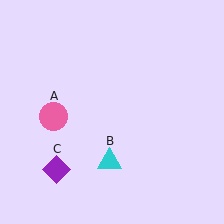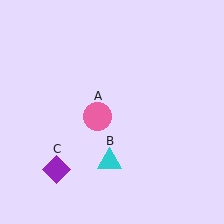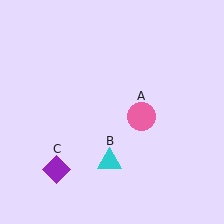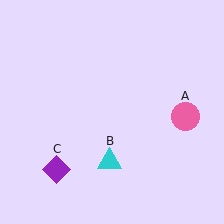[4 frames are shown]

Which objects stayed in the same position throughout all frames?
Cyan triangle (object B) and purple diamond (object C) remained stationary.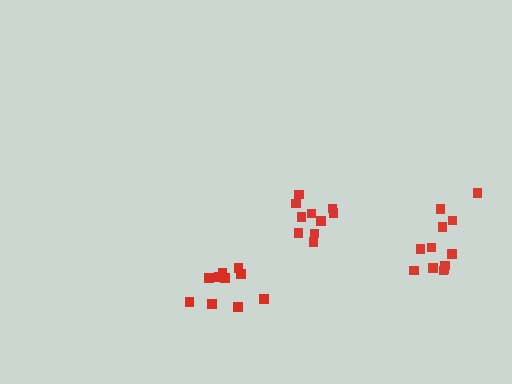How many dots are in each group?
Group 1: 10 dots, Group 2: 11 dots, Group 3: 12 dots (33 total).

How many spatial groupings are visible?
There are 3 spatial groupings.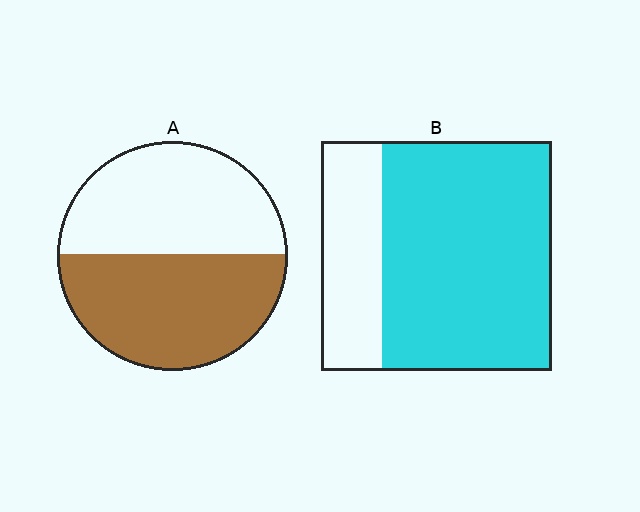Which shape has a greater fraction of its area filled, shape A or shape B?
Shape B.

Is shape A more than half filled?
Roughly half.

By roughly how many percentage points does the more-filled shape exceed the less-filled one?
By roughly 20 percentage points (B over A).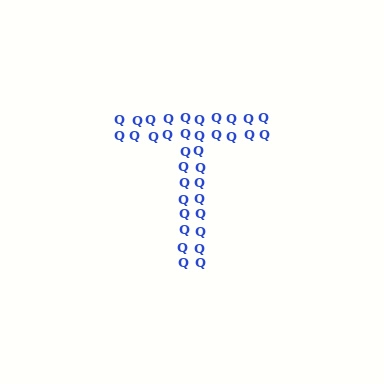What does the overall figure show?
The overall figure shows the letter T.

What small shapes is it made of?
It is made of small letter Q's.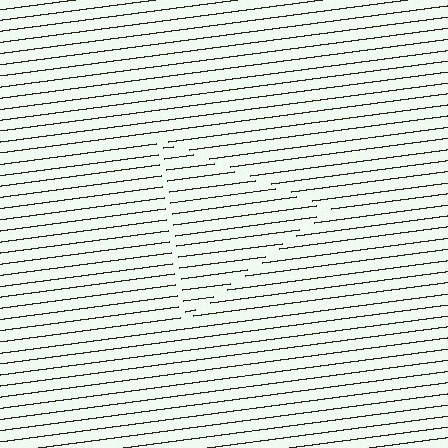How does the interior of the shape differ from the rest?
The interior of the shape contains the same grating, shifted by half a period — the contour is defined by the phase discontinuity where line-ends from the inner and outer gratings abut.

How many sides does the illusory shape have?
3 sides — the line-ends trace a triangle.